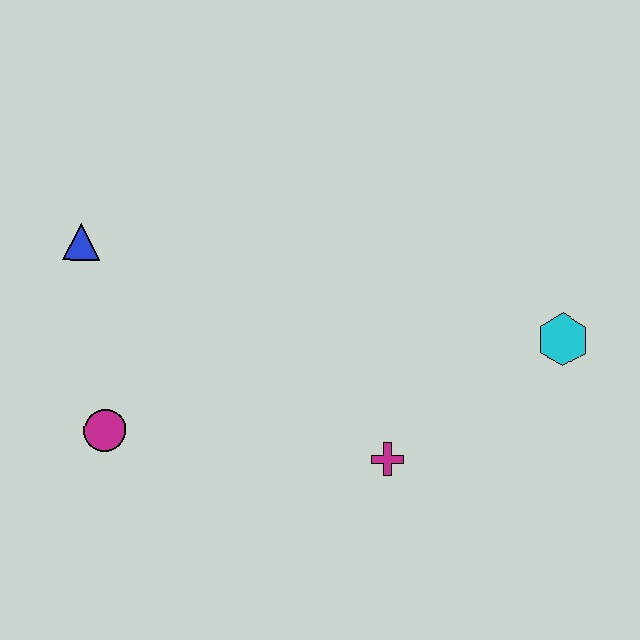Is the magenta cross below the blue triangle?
Yes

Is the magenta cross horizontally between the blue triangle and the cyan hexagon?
Yes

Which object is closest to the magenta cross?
The cyan hexagon is closest to the magenta cross.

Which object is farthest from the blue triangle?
The cyan hexagon is farthest from the blue triangle.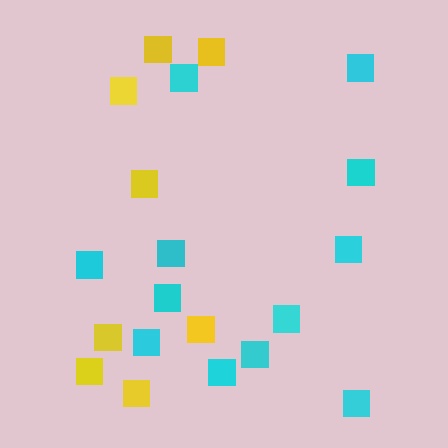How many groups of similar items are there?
There are 2 groups: one group of yellow squares (8) and one group of cyan squares (12).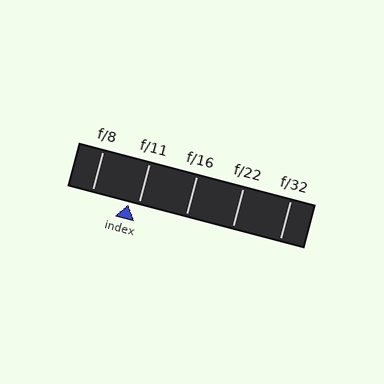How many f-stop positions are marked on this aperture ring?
There are 5 f-stop positions marked.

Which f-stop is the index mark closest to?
The index mark is closest to f/11.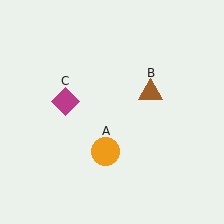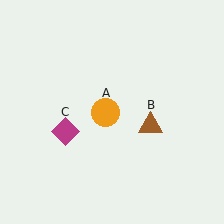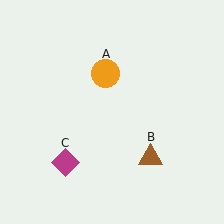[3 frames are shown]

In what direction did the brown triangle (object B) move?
The brown triangle (object B) moved down.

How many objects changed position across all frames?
3 objects changed position: orange circle (object A), brown triangle (object B), magenta diamond (object C).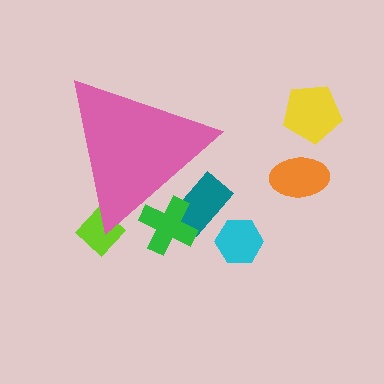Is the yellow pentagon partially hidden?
No, the yellow pentagon is fully visible.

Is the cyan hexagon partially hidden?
No, the cyan hexagon is fully visible.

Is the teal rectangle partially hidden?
Yes, the teal rectangle is partially hidden behind the pink triangle.